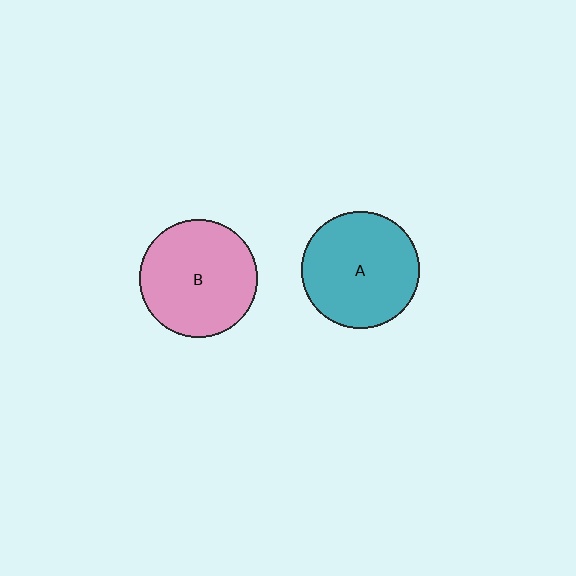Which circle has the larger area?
Circle B (pink).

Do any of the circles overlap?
No, none of the circles overlap.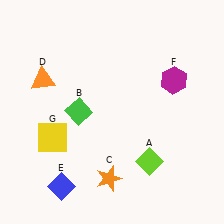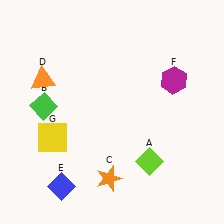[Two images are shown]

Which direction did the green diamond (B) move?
The green diamond (B) moved left.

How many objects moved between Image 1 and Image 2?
1 object moved between the two images.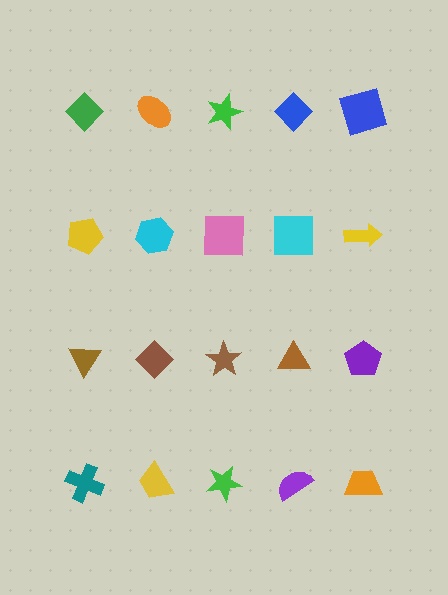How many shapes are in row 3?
5 shapes.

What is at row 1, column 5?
A blue square.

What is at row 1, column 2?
An orange ellipse.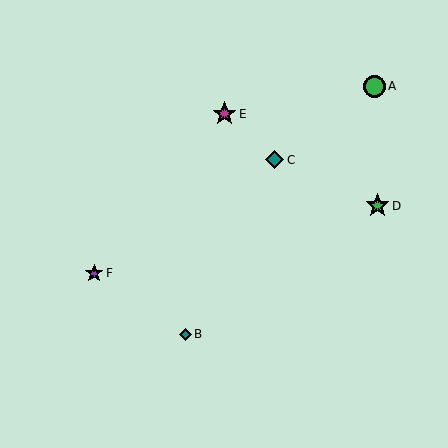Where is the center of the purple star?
The center of the purple star is at (94, 273).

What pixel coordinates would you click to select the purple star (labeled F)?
Click at (94, 273) to select the purple star F.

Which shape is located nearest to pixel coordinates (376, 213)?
The green star (labeled D) at (377, 206) is nearest to that location.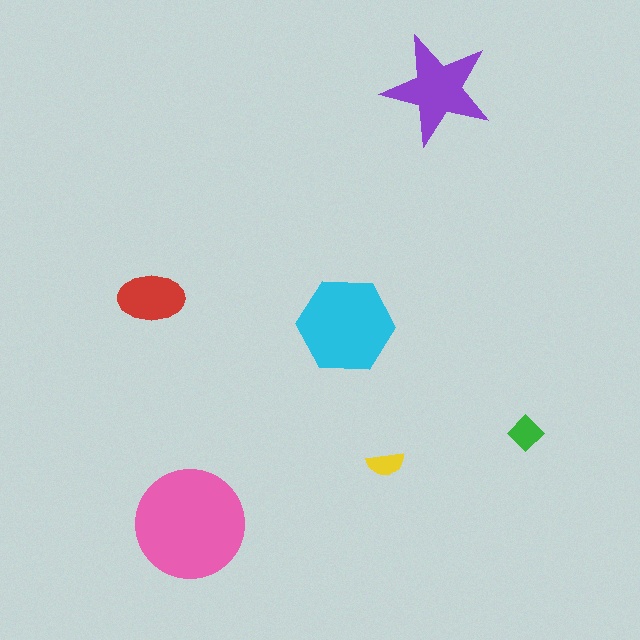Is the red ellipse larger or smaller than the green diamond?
Larger.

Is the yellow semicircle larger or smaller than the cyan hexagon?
Smaller.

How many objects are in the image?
There are 6 objects in the image.